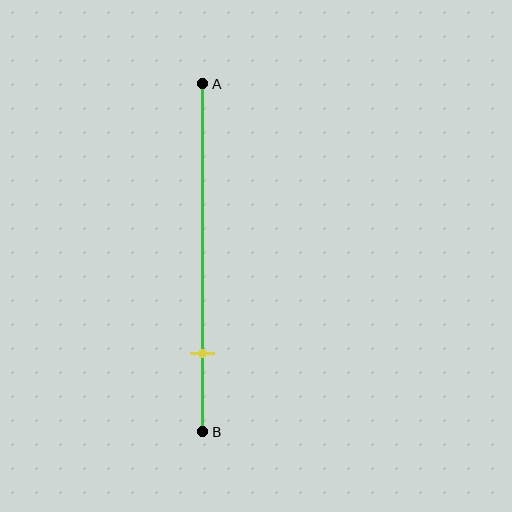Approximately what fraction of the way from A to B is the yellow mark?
The yellow mark is approximately 75% of the way from A to B.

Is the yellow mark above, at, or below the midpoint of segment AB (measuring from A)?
The yellow mark is below the midpoint of segment AB.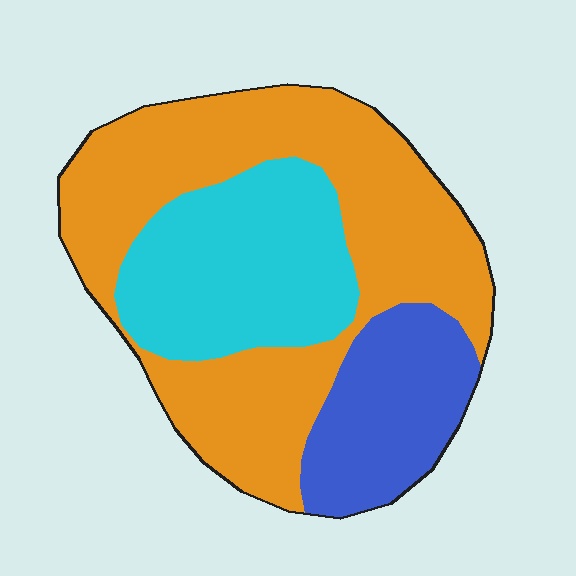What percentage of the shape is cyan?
Cyan covers 27% of the shape.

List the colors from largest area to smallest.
From largest to smallest: orange, cyan, blue.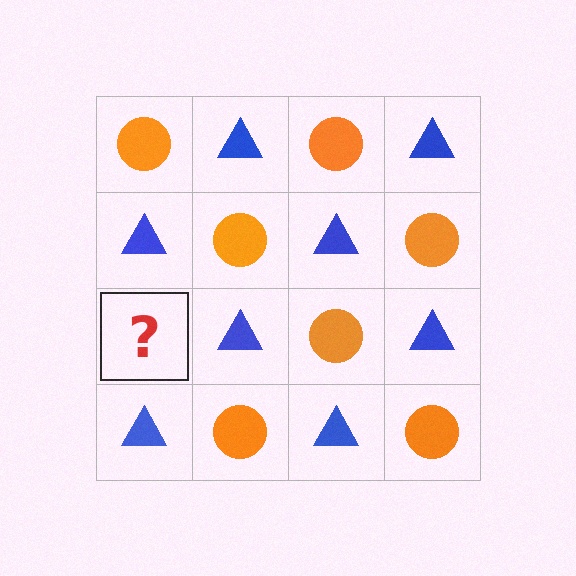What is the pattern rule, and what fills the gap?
The rule is that it alternates orange circle and blue triangle in a checkerboard pattern. The gap should be filled with an orange circle.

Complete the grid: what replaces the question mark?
The question mark should be replaced with an orange circle.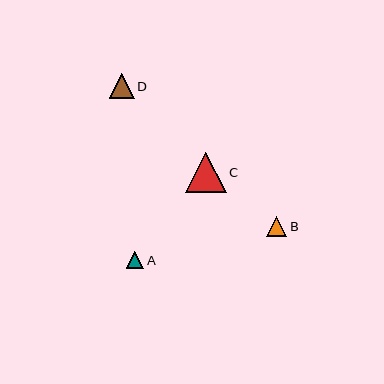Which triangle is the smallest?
Triangle A is the smallest with a size of approximately 18 pixels.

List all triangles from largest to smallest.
From largest to smallest: C, D, B, A.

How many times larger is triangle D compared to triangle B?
Triangle D is approximately 1.3 times the size of triangle B.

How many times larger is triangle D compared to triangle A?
Triangle D is approximately 1.4 times the size of triangle A.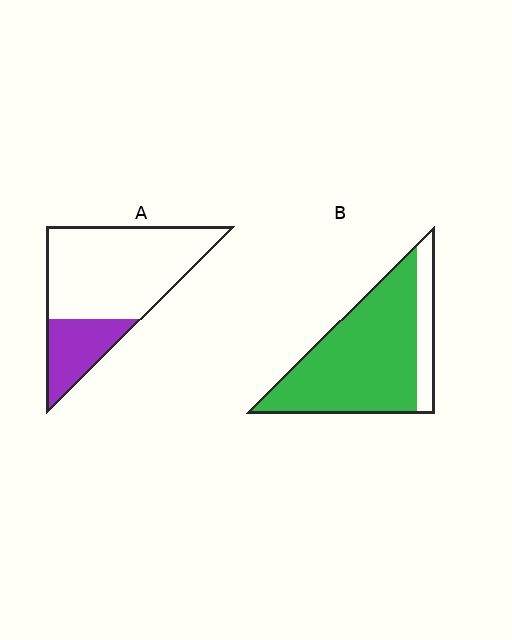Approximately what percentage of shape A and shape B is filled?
A is approximately 25% and B is approximately 80%.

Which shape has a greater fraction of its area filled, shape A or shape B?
Shape B.